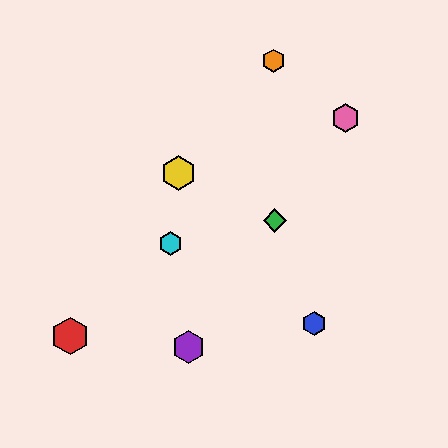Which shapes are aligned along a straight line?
The green diamond, the purple hexagon, the pink hexagon are aligned along a straight line.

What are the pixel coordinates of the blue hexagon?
The blue hexagon is at (314, 323).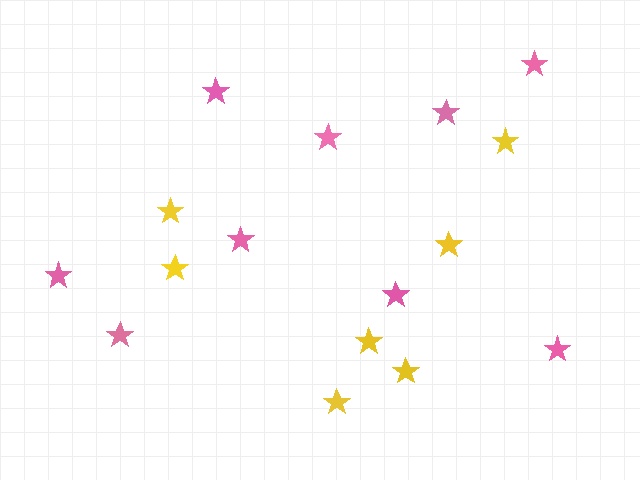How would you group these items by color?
There are 2 groups: one group of pink stars (9) and one group of yellow stars (7).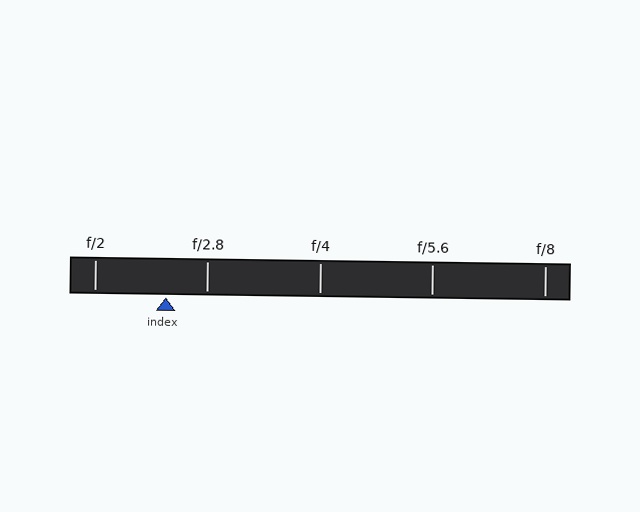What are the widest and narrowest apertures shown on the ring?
The widest aperture shown is f/2 and the narrowest is f/8.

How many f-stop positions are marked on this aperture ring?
There are 5 f-stop positions marked.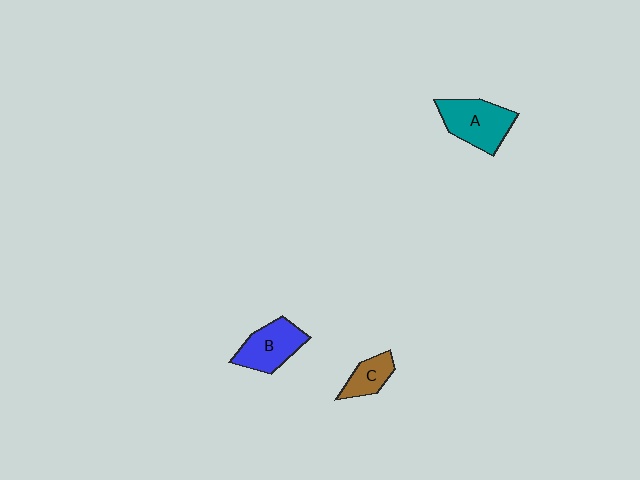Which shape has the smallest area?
Shape C (brown).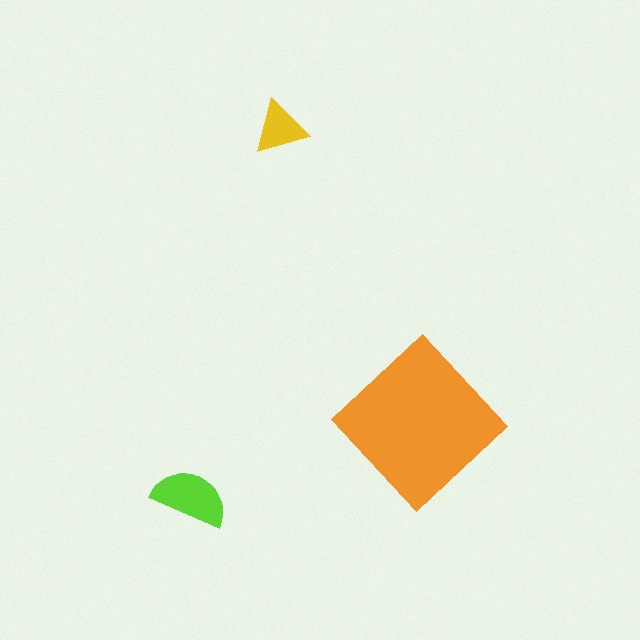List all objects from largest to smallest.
The orange diamond, the lime semicircle, the yellow triangle.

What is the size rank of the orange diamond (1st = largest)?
1st.